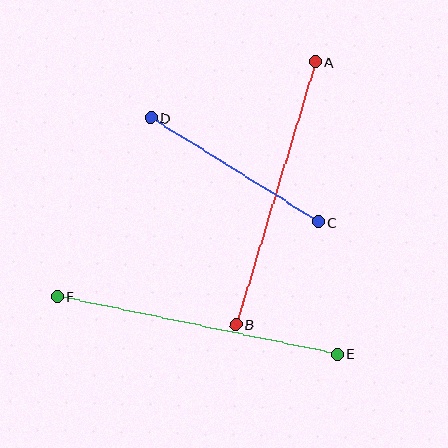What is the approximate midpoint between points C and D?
The midpoint is at approximately (235, 170) pixels.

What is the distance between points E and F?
The distance is approximately 286 pixels.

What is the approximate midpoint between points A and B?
The midpoint is at approximately (276, 193) pixels.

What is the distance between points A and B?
The distance is approximately 274 pixels.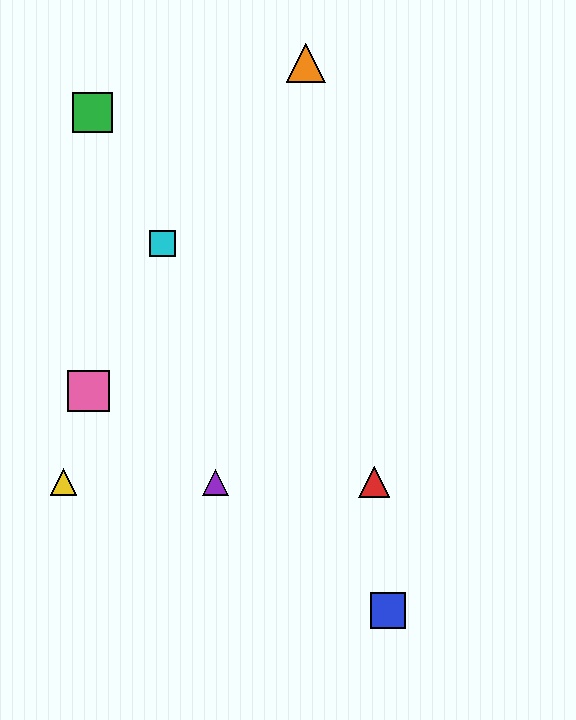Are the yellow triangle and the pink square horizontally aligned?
No, the yellow triangle is at y≈482 and the pink square is at y≈391.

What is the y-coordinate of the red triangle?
The red triangle is at y≈482.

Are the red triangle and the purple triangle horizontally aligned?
Yes, both are at y≈482.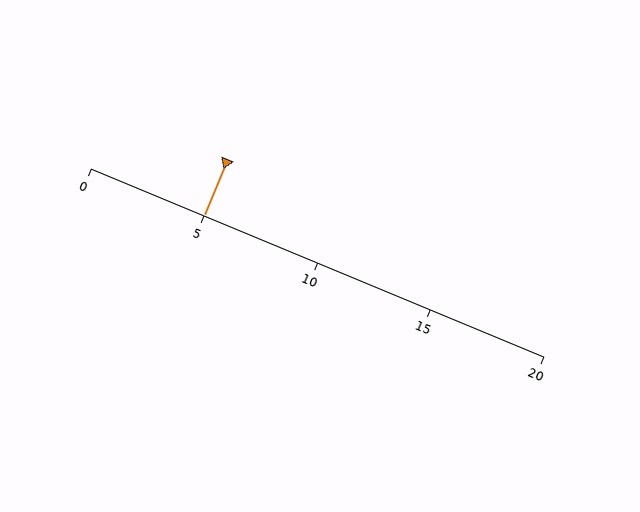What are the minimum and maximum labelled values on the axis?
The axis runs from 0 to 20.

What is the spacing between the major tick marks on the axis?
The major ticks are spaced 5 apart.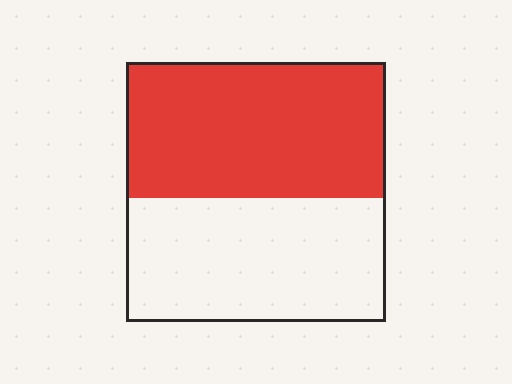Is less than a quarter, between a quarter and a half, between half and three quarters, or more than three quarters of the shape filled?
Between half and three quarters.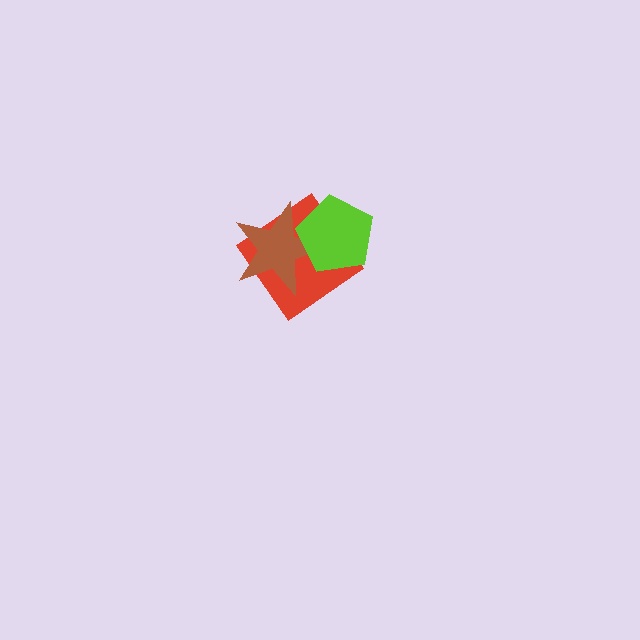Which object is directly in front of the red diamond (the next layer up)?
The brown star is directly in front of the red diamond.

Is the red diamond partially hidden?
Yes, it is partially covered by another shape.